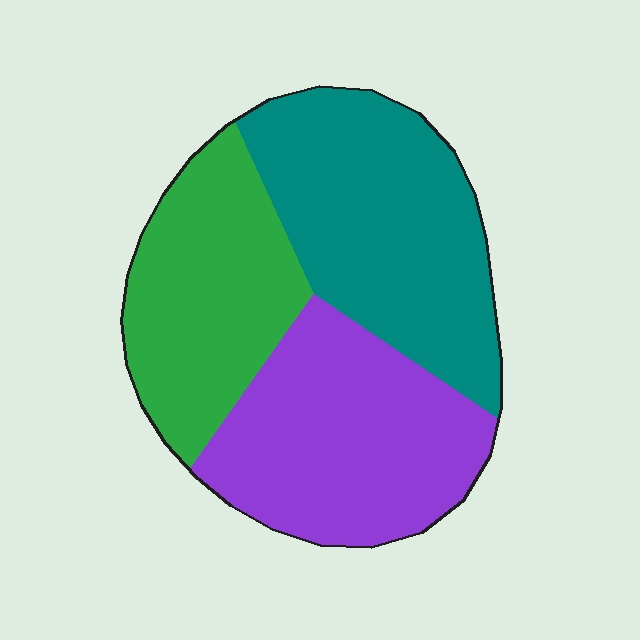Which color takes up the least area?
Green, at roughly 30%.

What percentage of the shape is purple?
Purple takes up between a quarter and a half of the shape.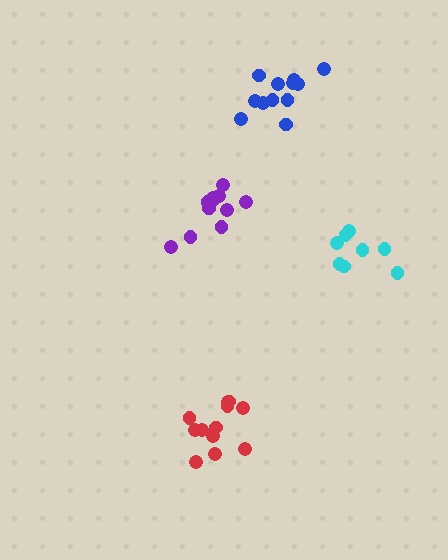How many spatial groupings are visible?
There are 4 spatial groupings.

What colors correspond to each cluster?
The clusters are colored: red, purple, blue, cyan.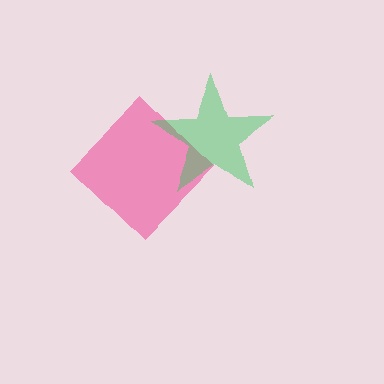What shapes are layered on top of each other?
The layered shapes are: a pink diamond, a green star.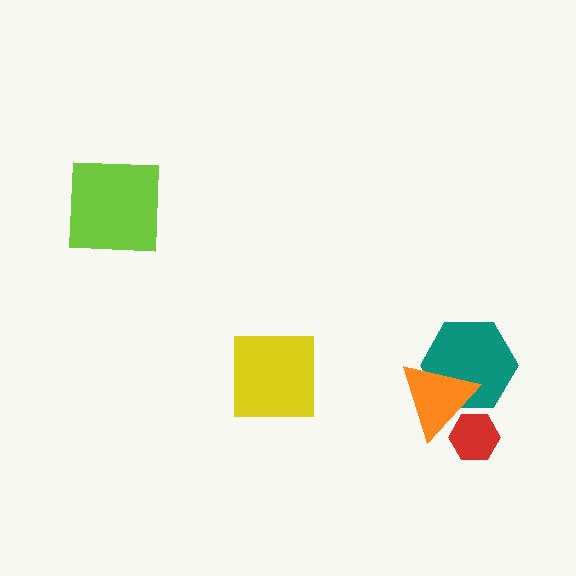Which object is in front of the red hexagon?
The orange triangle is in front of the red hexagon.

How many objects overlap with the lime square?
0 objects overlap with the lime square.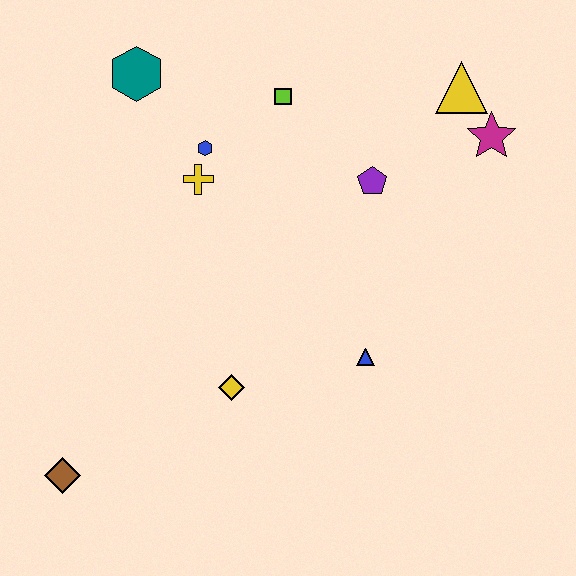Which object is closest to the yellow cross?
The blue hexagon is closest to the yellow cross.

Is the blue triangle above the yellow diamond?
Yes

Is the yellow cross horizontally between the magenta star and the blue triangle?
No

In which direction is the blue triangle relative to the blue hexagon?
The blue triangle is below the blue hexagon.